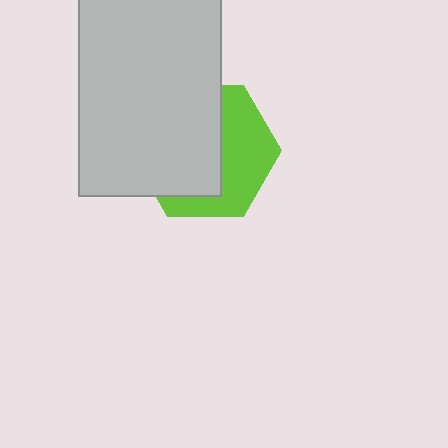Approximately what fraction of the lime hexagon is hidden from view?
Roughly 56% of the lime hexagon is hidden behind the light gray rectangle.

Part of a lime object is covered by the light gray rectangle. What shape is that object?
It is a hexagon.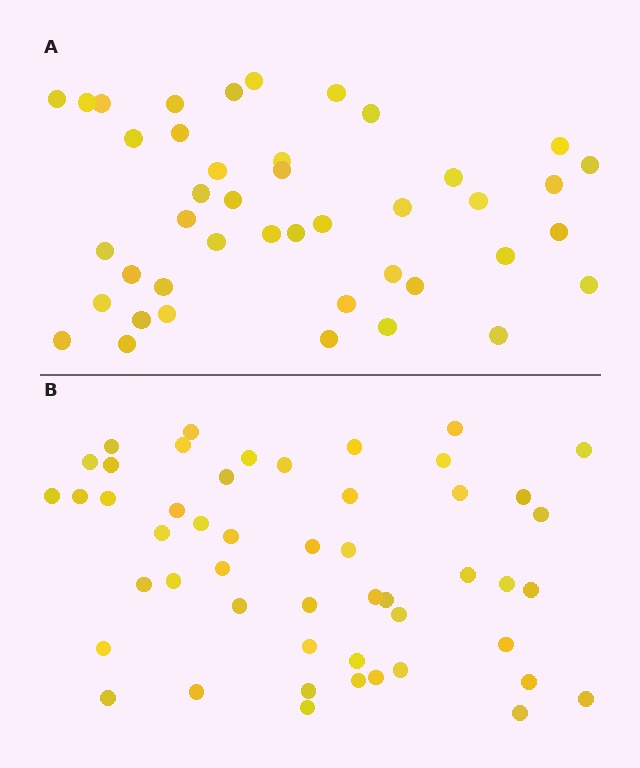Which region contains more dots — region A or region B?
Region B (the bottom region) has more dots.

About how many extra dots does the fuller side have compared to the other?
Region B has roughly 8 or so more dots than region A.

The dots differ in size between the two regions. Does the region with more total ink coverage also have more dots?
No. Region A has more total ink coverage because its dots are larger, but region B actually contains more individual dots. Total area can be misleading — the number of items is what matters here.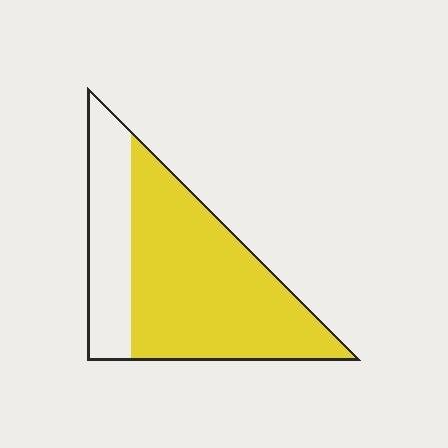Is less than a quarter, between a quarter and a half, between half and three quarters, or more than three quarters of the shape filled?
Between half and three quarters.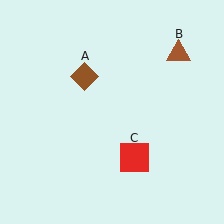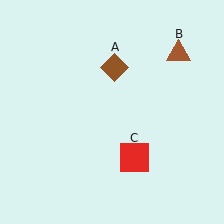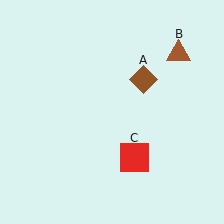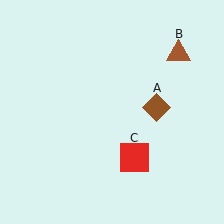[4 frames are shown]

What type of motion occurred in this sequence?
The brown diamond (object A) rotated clockwise around the center of the scene.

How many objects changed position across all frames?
1 object changed position: brown diamond (object A).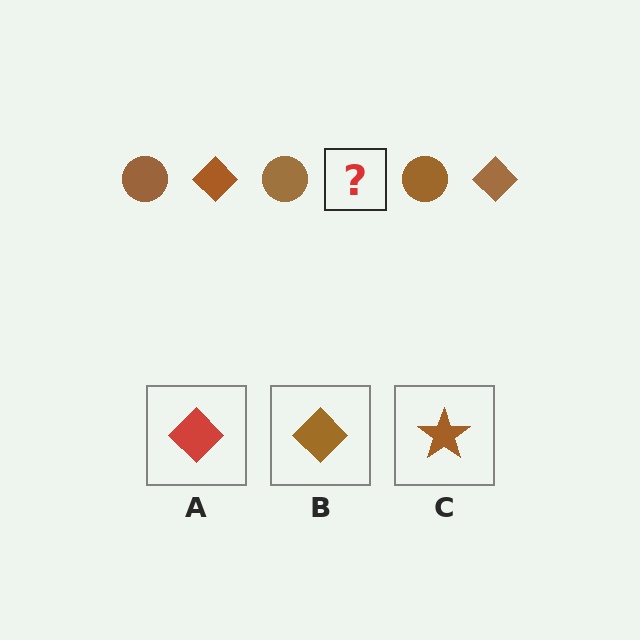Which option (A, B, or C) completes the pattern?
B.